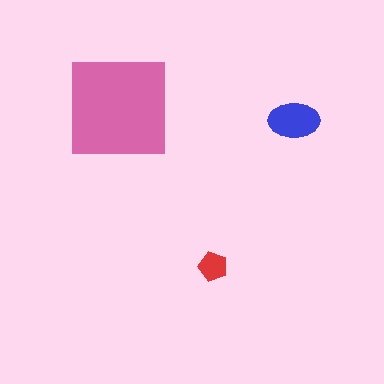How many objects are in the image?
There are 3 objects in the image.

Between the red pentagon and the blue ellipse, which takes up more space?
The blue ellipse.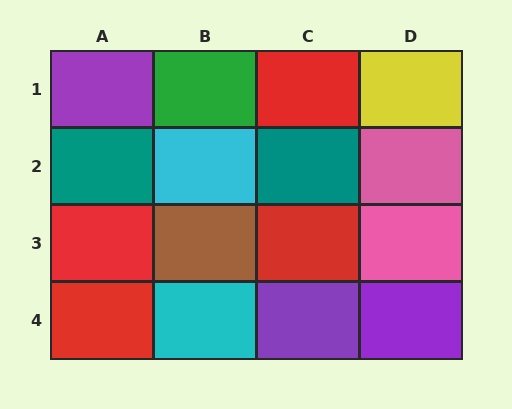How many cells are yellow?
1 cell is yellow.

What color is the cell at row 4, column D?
Purple.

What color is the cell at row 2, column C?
Teal.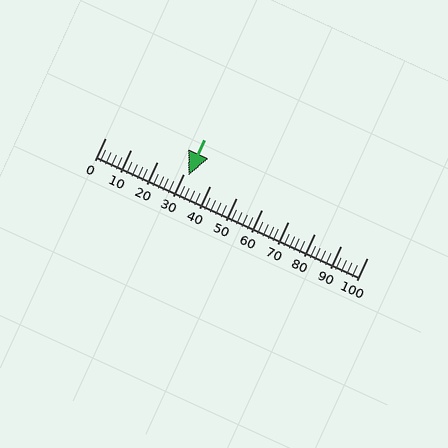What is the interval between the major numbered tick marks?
The major tick marks are spaced 10 units apart.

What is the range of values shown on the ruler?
The ruler shows values from 0 to 100.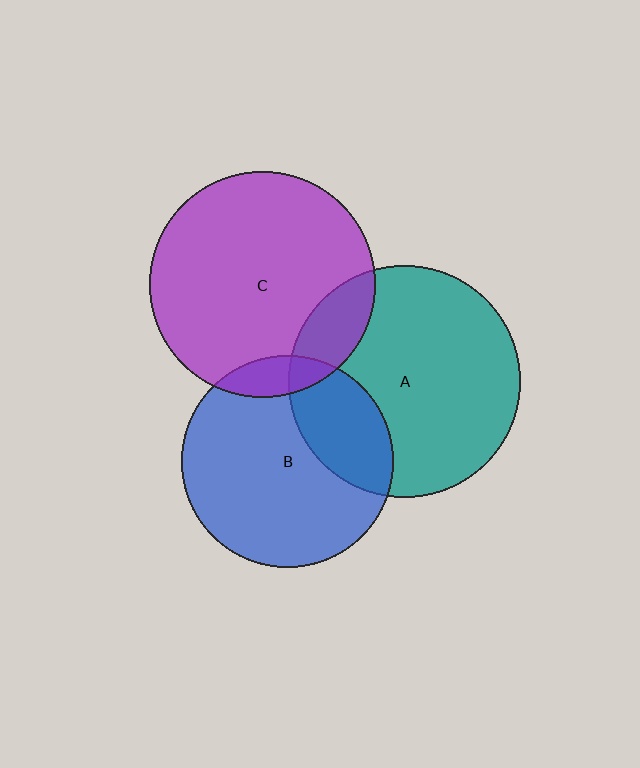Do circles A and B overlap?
Yes.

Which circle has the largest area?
Circle A (teal).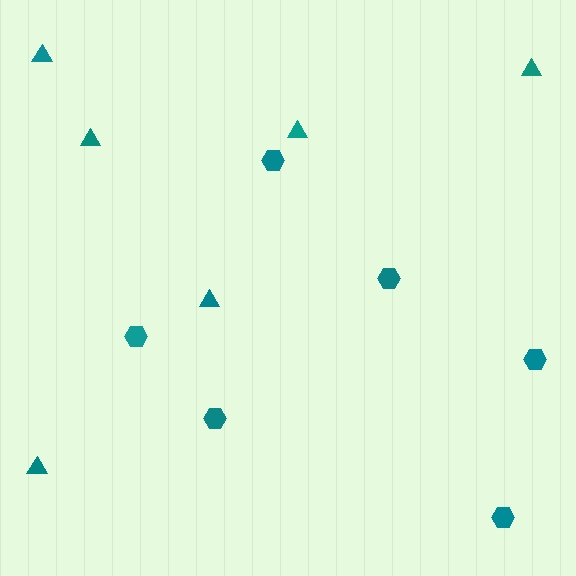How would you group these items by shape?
There are 2 groups: one group of triangles (6) and one group of hexagons (6).